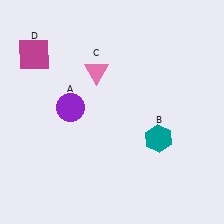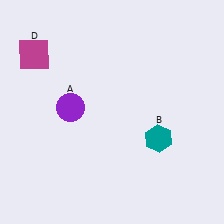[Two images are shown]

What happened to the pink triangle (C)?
The pink triangle (C) was removed in Image 2. It was in the top-left area of Image 1.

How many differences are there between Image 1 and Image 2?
There is 1 difference between the two images.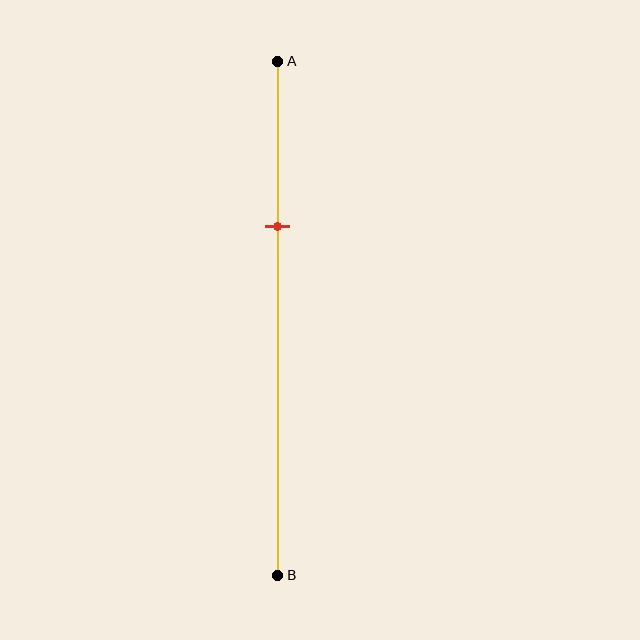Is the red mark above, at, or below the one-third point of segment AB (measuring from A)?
The red mark is approximately at the one-third point of segment AB.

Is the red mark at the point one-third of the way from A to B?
Yes, the mark is approximately at the one-third point.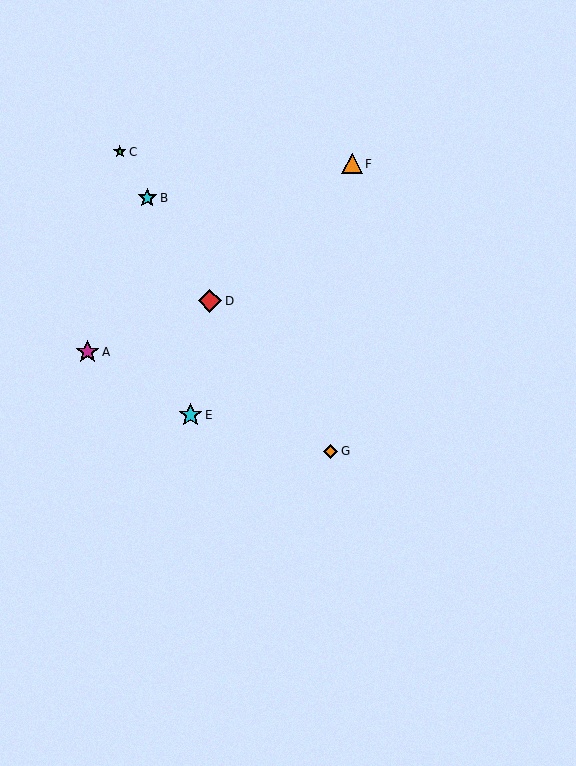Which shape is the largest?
The cyan star (labeled E) is the largest.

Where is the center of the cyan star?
The center of the cyan star is at (191, 415).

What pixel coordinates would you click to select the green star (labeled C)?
Click at (120, 152) to select the green star C.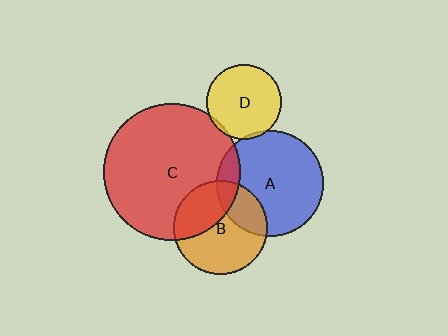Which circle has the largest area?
Circle C (red).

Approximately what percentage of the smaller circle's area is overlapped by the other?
Approximately 5%.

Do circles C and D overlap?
Yes.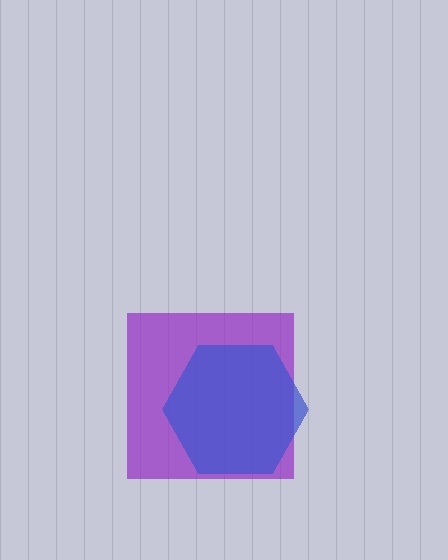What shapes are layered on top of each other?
The layered shapes are: a purple square, a blue hexagon.